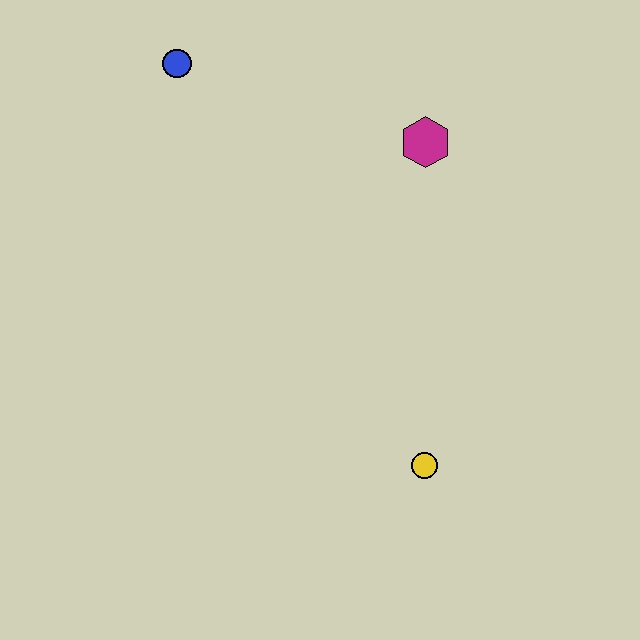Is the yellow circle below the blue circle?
Yes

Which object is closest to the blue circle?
The magenta hexagon is closest to the blue circle.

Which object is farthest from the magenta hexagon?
The yellow circle is farthest from the magenta hexagon.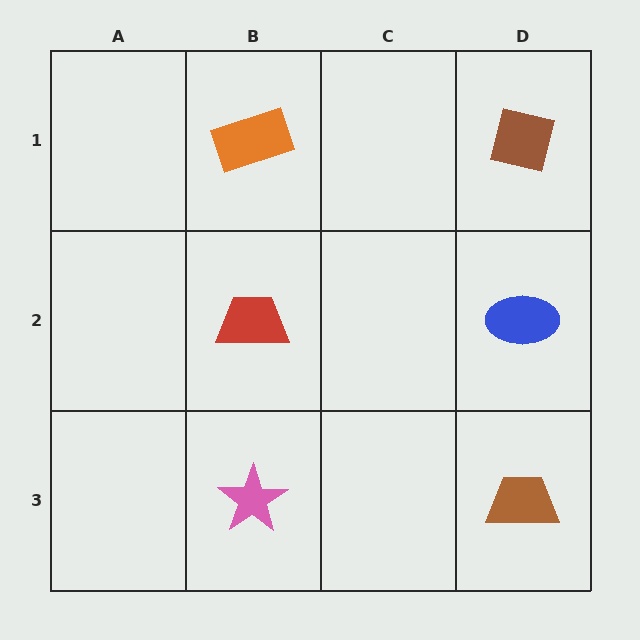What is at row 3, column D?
A brown trapezoid.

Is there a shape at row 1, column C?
No, that cell is empty.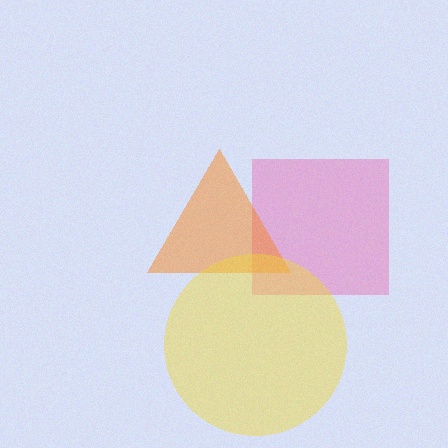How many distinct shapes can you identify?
There are 3 distinct shapes: a pink square, an orange triangle, a yellow circle.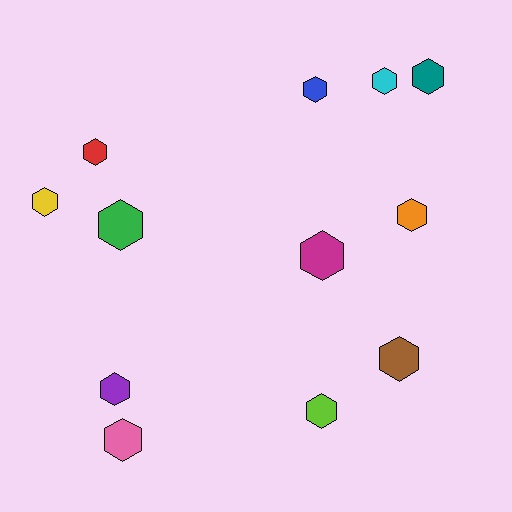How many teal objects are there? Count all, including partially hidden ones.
There is 1 teal object.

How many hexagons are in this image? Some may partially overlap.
There are 12 hexagons.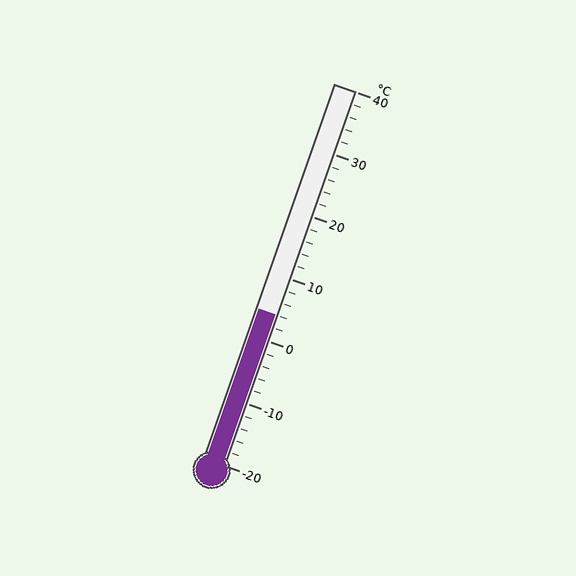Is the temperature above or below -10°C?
The temperature is above -10°C.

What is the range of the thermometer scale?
The thermometer scale ranges from -20°C to 40°C.